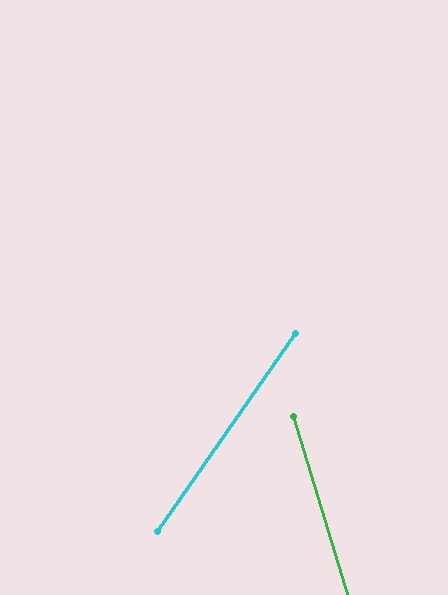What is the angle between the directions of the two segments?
Approximately 52 degrees.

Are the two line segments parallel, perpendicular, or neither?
Neither parallel nor perpendicular — they differ by about 52°.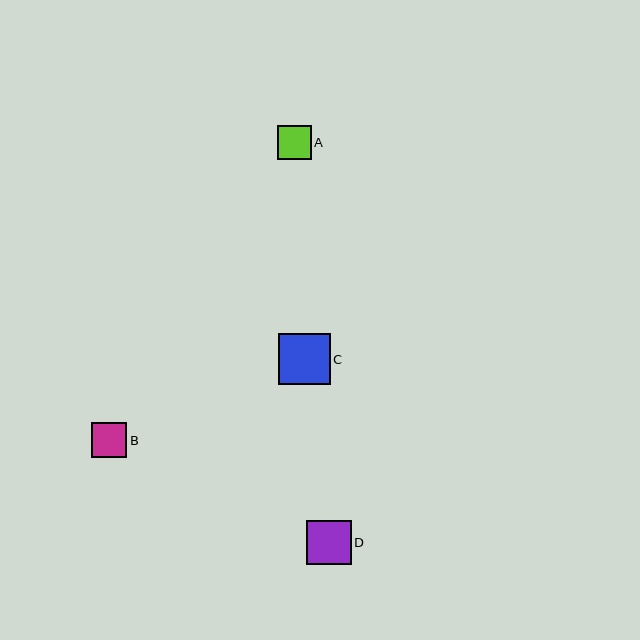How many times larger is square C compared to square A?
Square C is approximately 1.5 times the size of square A.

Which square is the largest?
Square C is the largest with a size of approximately 51 pixels.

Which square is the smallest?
Square A is the smallest with a size of approximately 33 pixels.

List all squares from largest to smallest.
From largest to smallest: C, D, B, A.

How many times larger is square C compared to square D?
Square C is approximately 1.2 times the size of square D.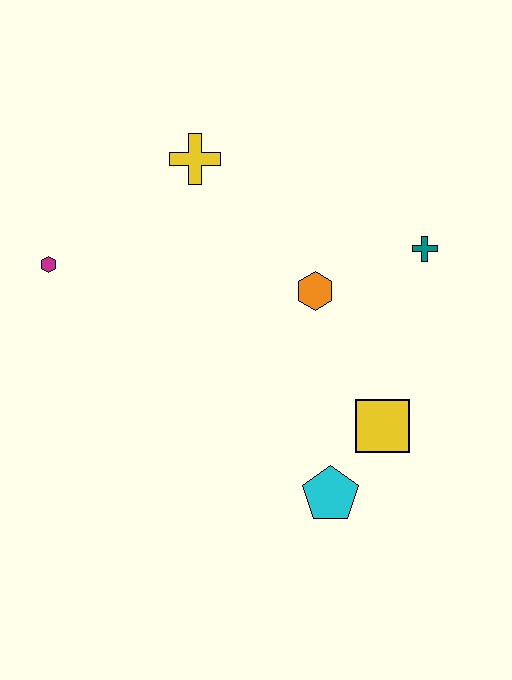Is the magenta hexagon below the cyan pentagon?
No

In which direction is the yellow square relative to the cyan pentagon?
The yellow square is above the cyan pentagon.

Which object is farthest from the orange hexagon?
The magenta hexagon is farthest from the orange hexagon.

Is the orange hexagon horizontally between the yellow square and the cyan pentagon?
No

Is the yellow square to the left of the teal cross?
Yes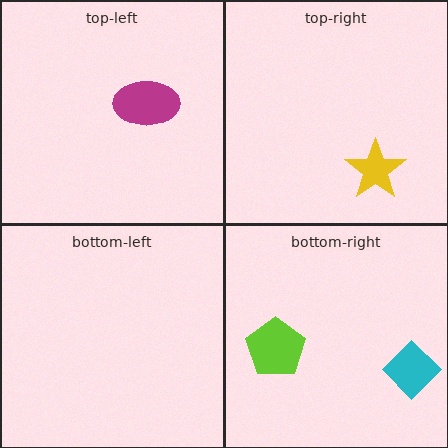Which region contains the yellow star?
The top-right region.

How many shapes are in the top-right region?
1.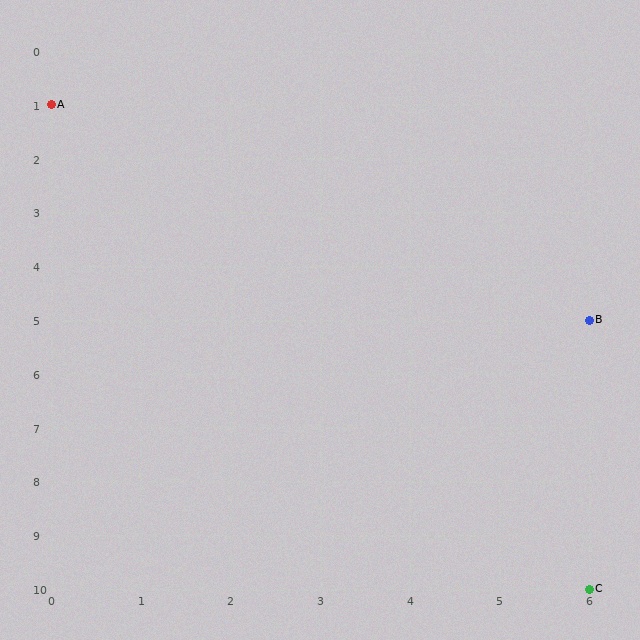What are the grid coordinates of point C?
Point C is at grid coordinates (6, 10).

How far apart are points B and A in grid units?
Points B and A are 6 columns and 4 rows apart (about 7.2 grid units diagonally).